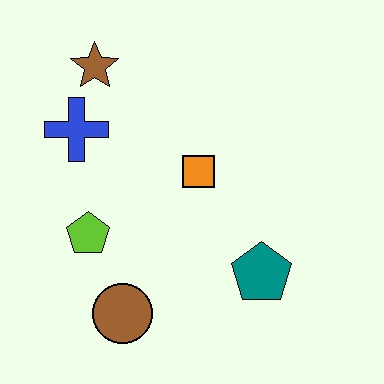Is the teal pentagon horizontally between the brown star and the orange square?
No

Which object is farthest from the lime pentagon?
The teal pentagon is farthest from the lime pentagon.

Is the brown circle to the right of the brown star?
Yes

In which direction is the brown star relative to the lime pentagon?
The brown star is above the lime pentagon.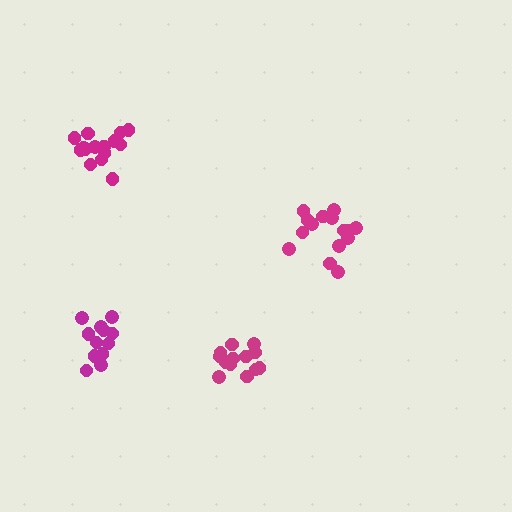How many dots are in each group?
Group 1: 14 dots, Group 2: 15 dots, Group 3: 16 dots, Group 4: 12 dots (57 total).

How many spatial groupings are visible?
There are 4 spatial groupings.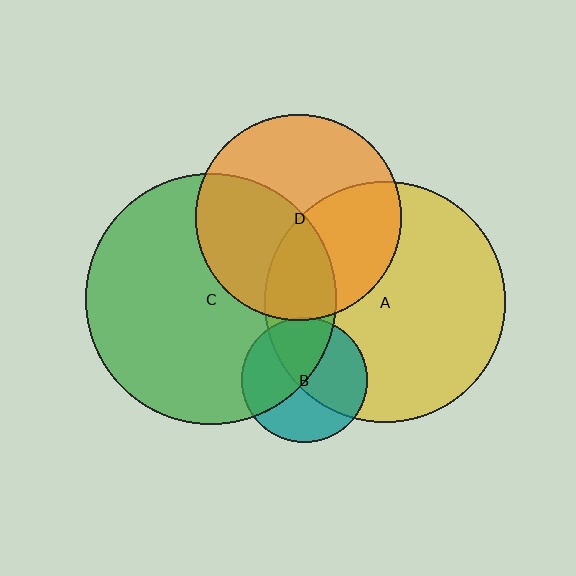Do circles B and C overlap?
Yes.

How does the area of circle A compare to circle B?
Approximately 3.7 times.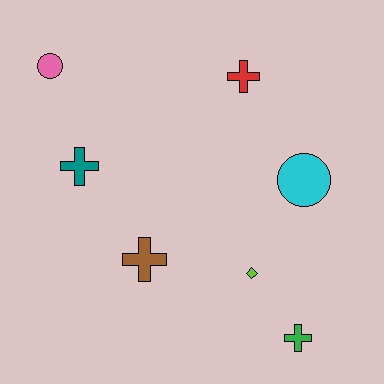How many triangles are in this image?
There are no triangles.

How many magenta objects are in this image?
There are no magenta objects.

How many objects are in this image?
There are 7 objects.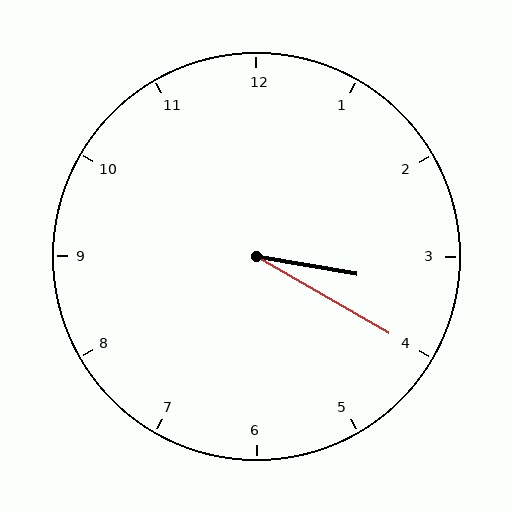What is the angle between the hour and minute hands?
Approximately 20 degrees.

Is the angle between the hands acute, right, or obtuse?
It is acute.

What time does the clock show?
3:20.